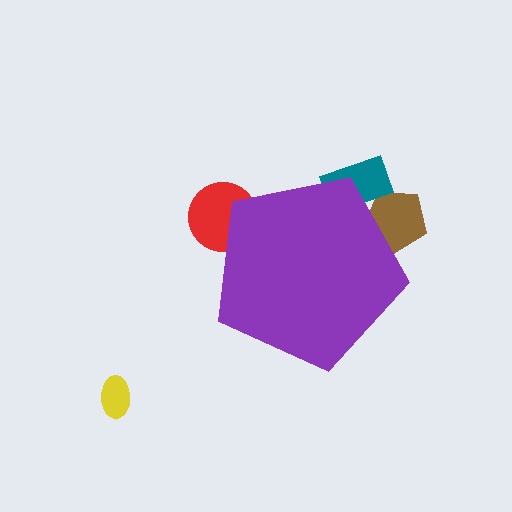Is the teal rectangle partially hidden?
Yes, the teal rectangle is partially hidden behind the purple pentagon.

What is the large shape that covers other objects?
A purple pentagon.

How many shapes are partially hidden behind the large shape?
3 shapes are partially hidden.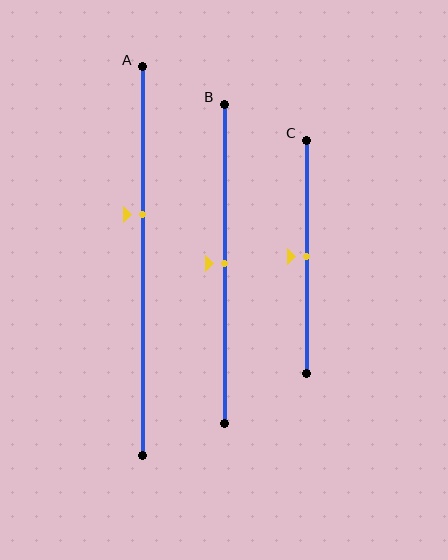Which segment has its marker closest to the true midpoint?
Segment B has its marker closest to the true midpoint.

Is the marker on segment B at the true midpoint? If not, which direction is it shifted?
Yes, the marker on segment B is at the true midpoint.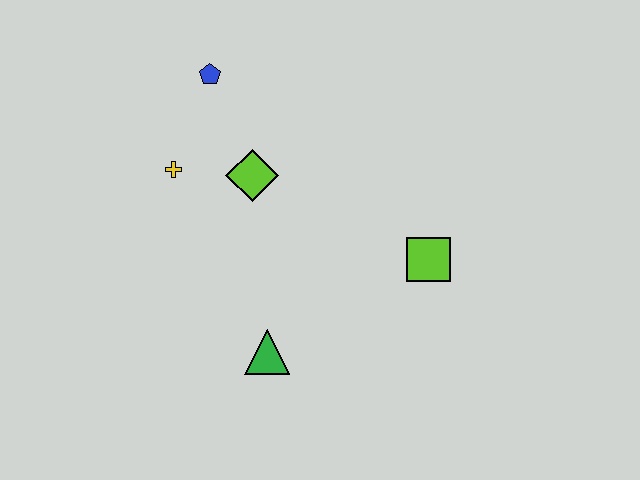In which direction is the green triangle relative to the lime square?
The green triangle is to the left of the lime square.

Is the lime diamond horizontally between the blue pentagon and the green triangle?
Yes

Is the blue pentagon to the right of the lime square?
No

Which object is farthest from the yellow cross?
The lime square is farthest from the yellow cross.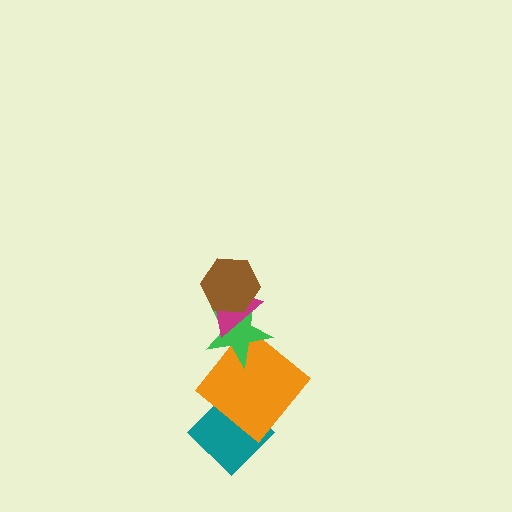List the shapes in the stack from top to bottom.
From top to bottom: the brown hexagon, the magenta triangle, the green star, the orange diamond, the teal diamond.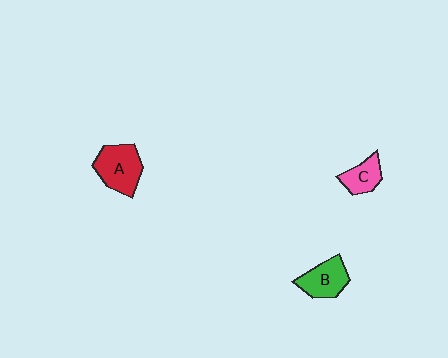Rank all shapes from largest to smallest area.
From largest to smallest: A (red), B (green), C (pink).